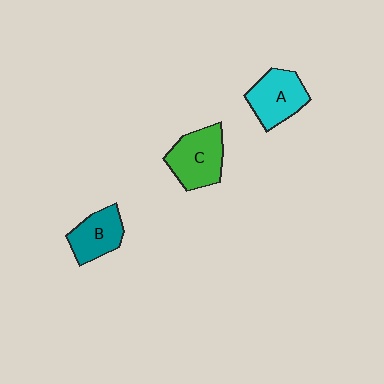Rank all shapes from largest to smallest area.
From largest to smallest: C (green), A (cyan), B (teal).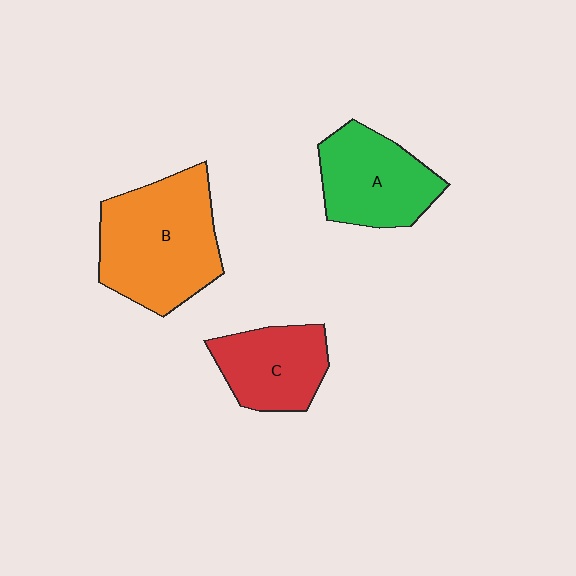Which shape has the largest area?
Shape B (orange).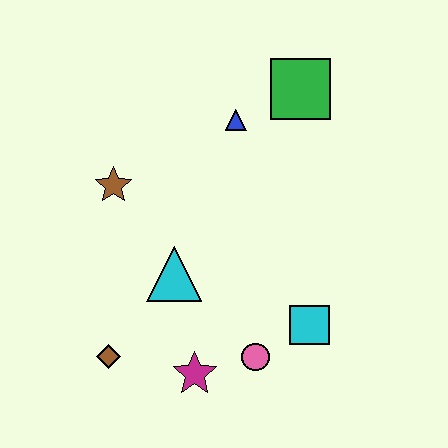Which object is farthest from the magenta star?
The green square is farthest from the magenta star.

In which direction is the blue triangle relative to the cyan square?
The blue triangle is above the cyan square.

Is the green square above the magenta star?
Yes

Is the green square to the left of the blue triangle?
No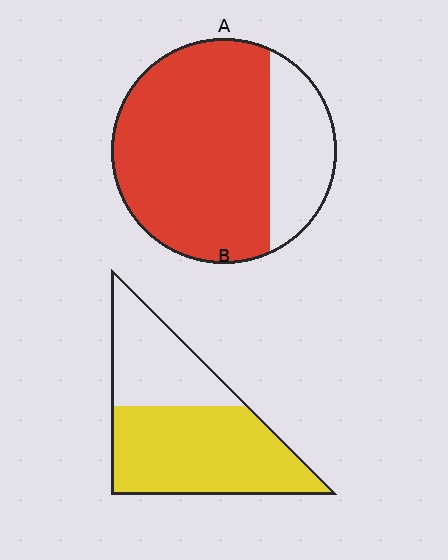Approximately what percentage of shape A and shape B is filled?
A is approximately 75% and B is approximately 65%.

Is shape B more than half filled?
Yes.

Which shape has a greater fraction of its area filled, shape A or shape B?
Shape A.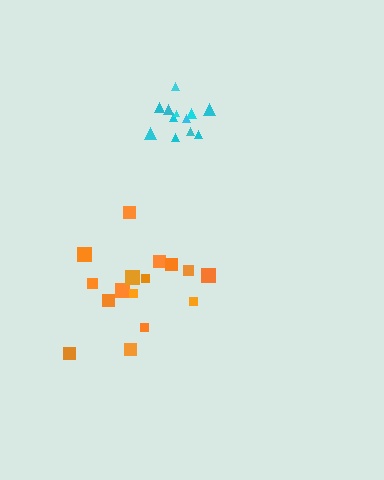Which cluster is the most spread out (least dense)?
Orange.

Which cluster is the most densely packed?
Cyan.